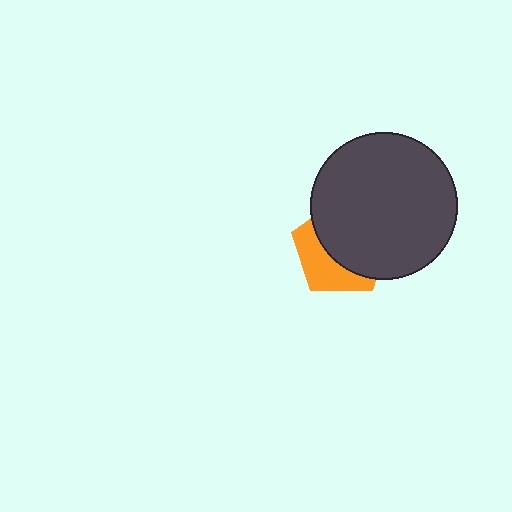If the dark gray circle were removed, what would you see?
You would see the complete orange pentagon.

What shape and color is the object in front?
The object in front is a dark gray circle.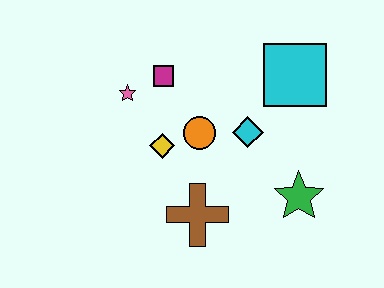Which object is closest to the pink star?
The magenta square is closest to the pink star.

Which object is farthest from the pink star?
The green star is farthest from the pink star.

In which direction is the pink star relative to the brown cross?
The pink star is above the brown cross.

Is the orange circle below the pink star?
Yes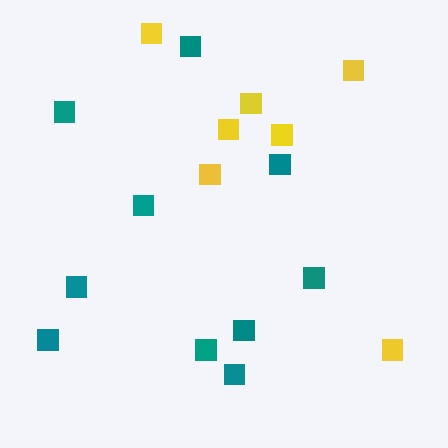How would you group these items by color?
There are 2 groups: one group of yellow squares (7) and one group of teal squares (10).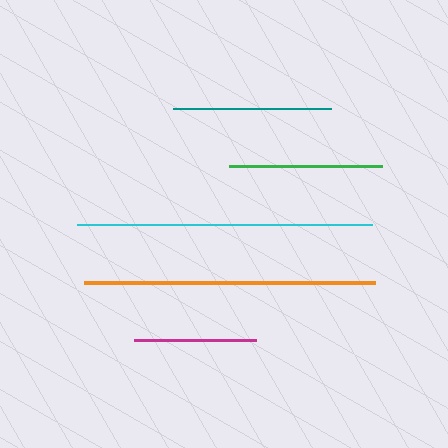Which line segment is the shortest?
The magenta line is the shortest at approximately 122 pixels.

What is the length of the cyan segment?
The cyan segment is approximately 295 pixels long.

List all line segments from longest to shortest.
From longest to shortest: cyan, orange, teal, green, magenta.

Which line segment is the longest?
The cyan line is the longest at approximately 295 pixels.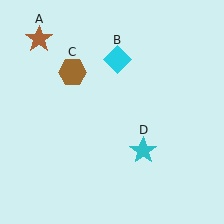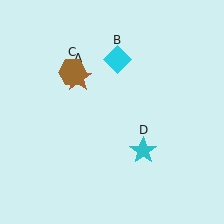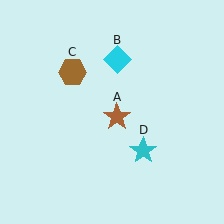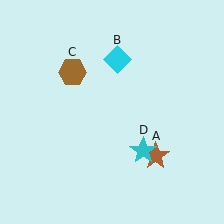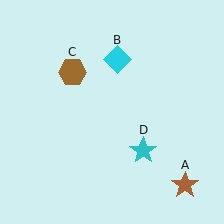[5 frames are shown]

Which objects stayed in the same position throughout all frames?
Cyan diamond (object B) and brown hexagon (object C) and cyan star (object D) remained stationary.